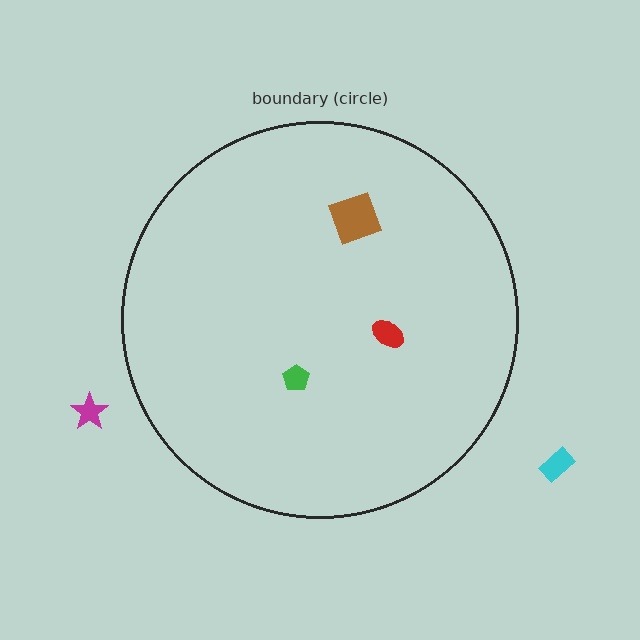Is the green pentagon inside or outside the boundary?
Inside.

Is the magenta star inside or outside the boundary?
Outside.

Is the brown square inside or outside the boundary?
Inside.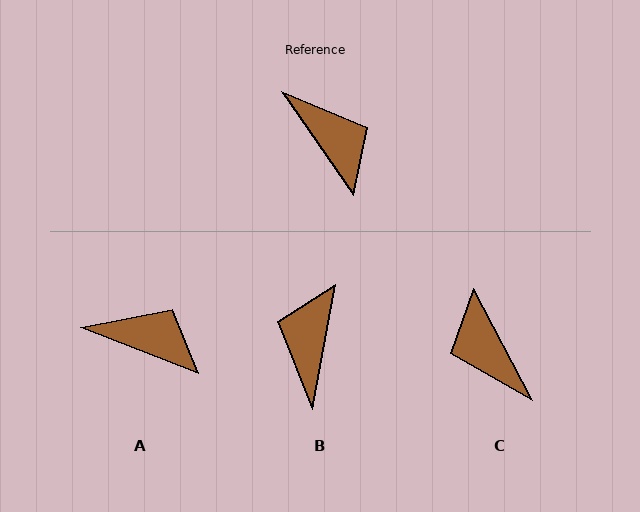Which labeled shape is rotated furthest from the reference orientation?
C, about 173 degrees away.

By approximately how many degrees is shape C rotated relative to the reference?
Approximately 173 degrees counter-clockwise.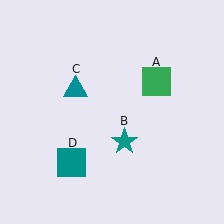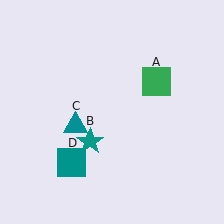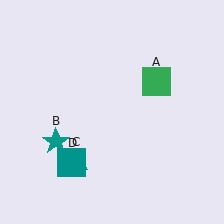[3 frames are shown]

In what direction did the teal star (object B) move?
The teal star (object B) moved left.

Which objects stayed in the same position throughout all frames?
Green square (object A) and teal square (object D) remained stationary.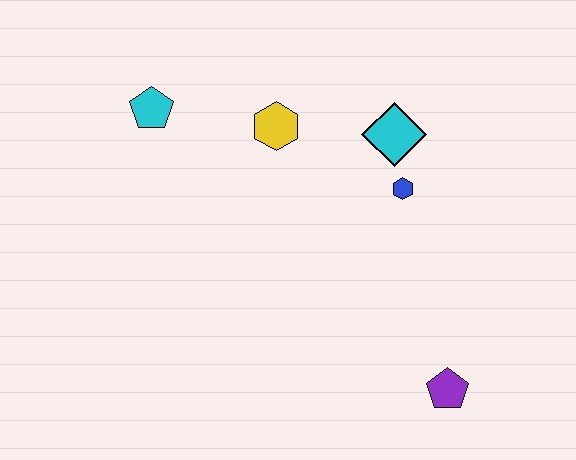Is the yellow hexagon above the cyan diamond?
Yes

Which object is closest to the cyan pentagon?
The yellow hexagon is closest to the cyan pentagon.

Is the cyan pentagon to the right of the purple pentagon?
No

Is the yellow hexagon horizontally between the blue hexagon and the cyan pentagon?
Yes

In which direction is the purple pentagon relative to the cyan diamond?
The purple pentagon is below the cyan diamond.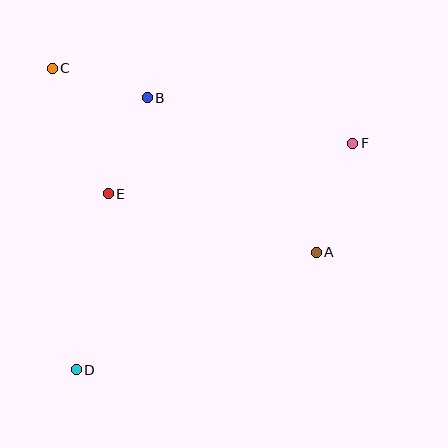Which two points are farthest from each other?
Points D and F are farthest from each other.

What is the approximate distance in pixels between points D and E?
The distance between D and E is approximately 179 pixels.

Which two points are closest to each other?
Points B and C are closest to each other.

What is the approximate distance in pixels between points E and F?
The distance between E and F is approximately 250 pixels.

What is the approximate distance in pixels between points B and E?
The distance between B and E is approximately 104 pixels.